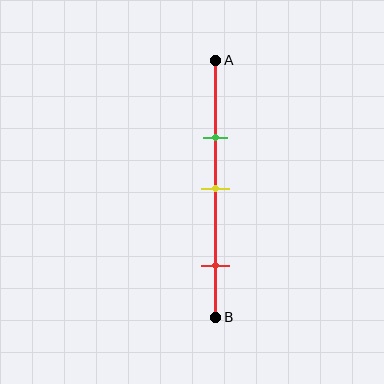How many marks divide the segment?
There are 3 marks dividing the segment.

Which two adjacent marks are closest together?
The green and yellow marks are the closest adjacent pair.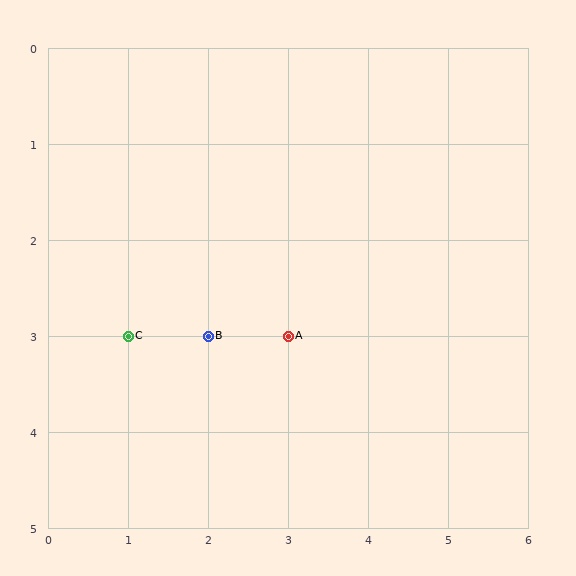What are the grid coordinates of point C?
Point C is at grid coordinates (1, 3).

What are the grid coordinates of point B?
Point B is at grid coordinates (2, 3).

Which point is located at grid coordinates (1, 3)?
Point C is at (1, 3).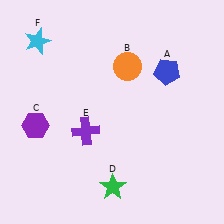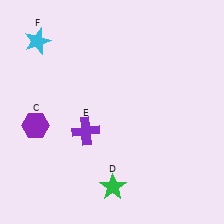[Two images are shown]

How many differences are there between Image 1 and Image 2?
There are 2 differences between the two images.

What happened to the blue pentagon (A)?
The blue pentagon (A) was removed in Image 2. It was in the top-right area of Image 1.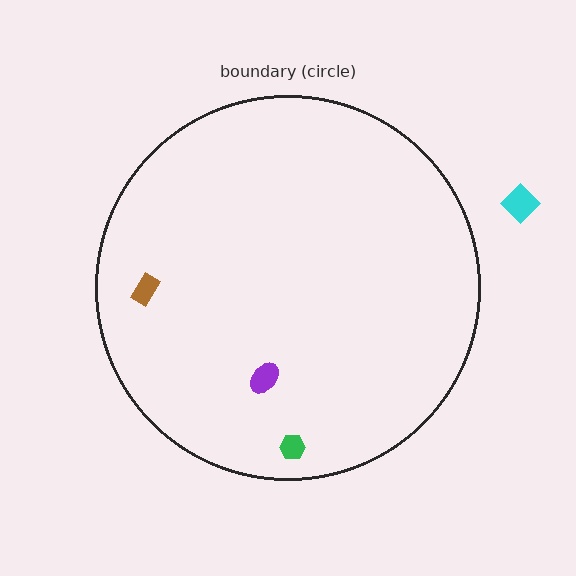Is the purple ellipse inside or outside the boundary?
Inside.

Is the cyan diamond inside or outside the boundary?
Outside.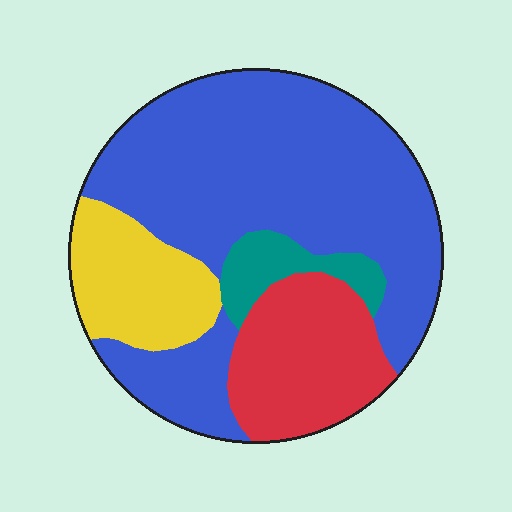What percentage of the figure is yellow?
Yellow covers roughly 15% of the figure.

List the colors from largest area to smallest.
From largest to smallest: blue, red, yellow, teal.